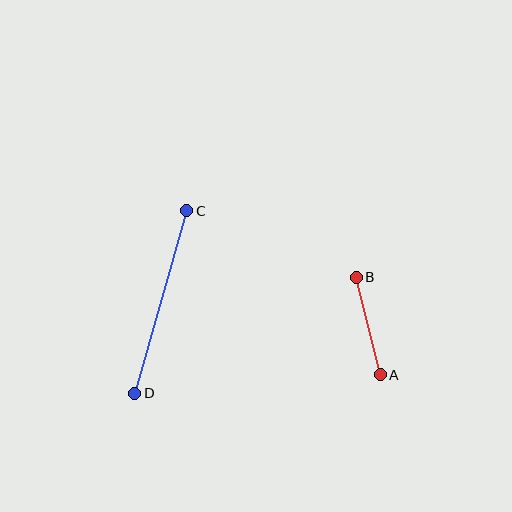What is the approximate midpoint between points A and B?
The midpoint is at approximately (368, 326) pixels.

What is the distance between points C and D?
The distance is approximately 190 pixels.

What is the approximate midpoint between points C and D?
The midpoint is at approximately (161, 302) pixels.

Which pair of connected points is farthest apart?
Points C and D are farthest apart.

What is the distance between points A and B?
The distance is approximately 100 pixels.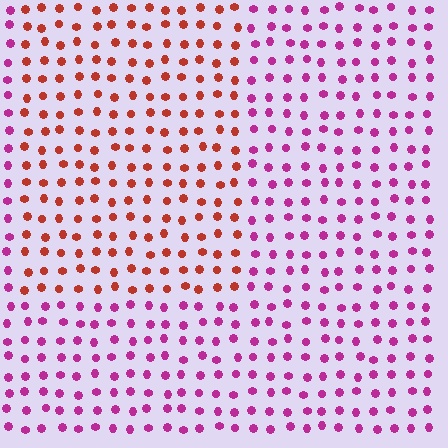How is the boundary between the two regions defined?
The boundary is defined purely by a slight shift in hue (about 50 degrees). Spacing, size, and orientation are identical on both sides.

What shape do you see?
I see a rectangle.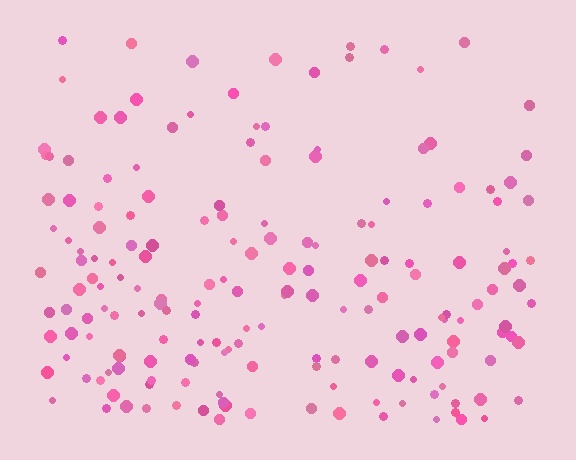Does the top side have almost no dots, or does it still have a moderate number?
Still a moderate number, just noticeably fewer than the bottom.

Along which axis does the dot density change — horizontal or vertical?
Vertical.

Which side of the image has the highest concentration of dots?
The bottom.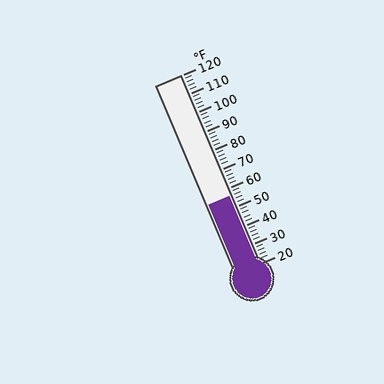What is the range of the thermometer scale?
The thermometer scale ranges from 20°F to 120°F.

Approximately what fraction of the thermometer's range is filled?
The thermometer is filled to approximately 35% of its range.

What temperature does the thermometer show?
The thermometer shows approximately 56°F.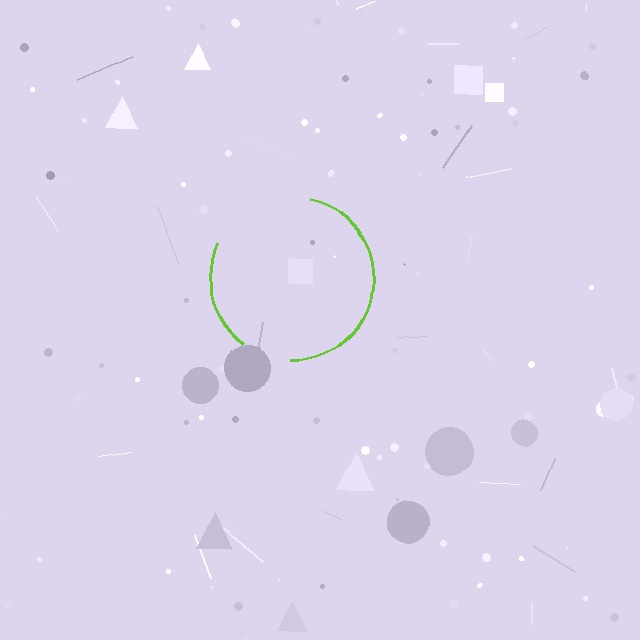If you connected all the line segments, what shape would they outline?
They would outline a circle.